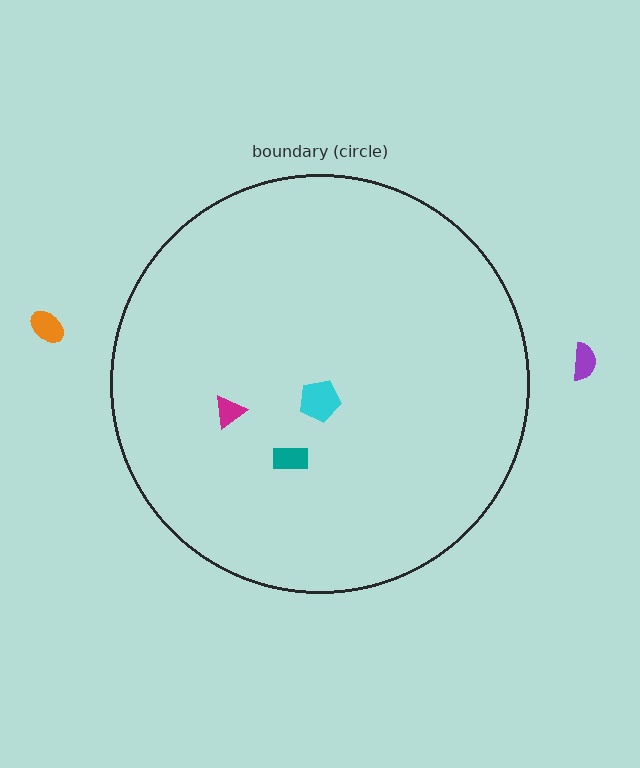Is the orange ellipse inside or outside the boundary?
Outside.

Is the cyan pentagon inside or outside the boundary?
Inside.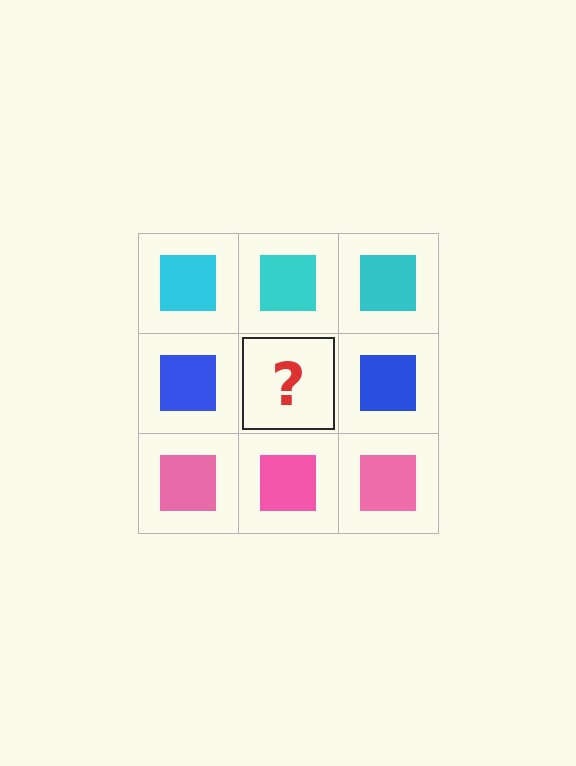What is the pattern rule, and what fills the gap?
The rule is that each row has a consistent color. The gap should be filled with a blue square.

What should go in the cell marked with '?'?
The missing cell should contain a blue square.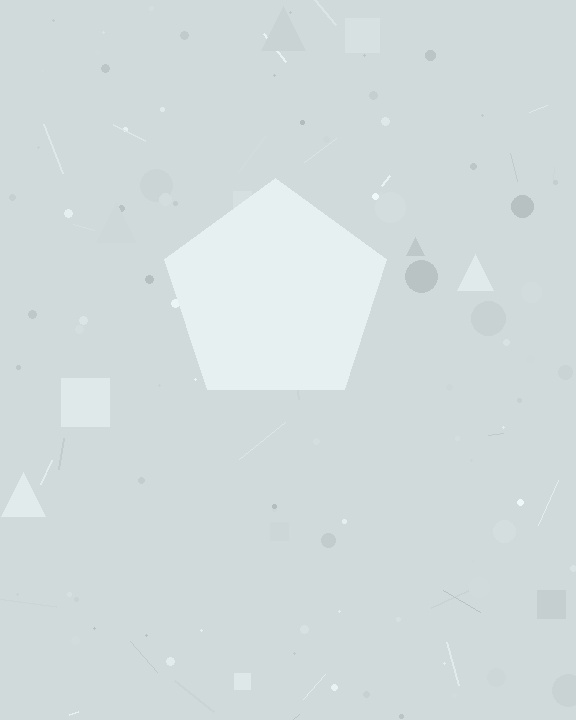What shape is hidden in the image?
A pentagon is hidden in the image.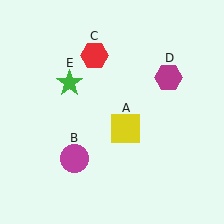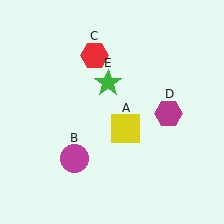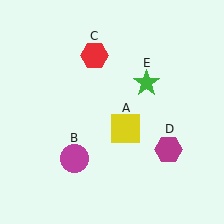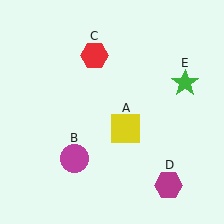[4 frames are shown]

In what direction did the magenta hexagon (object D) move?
The magenta hexagon (object D) moved down.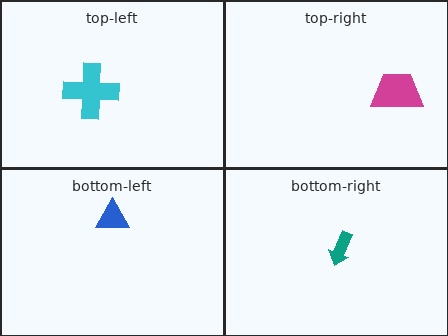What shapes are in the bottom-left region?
The blue triangle.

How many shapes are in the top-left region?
1.